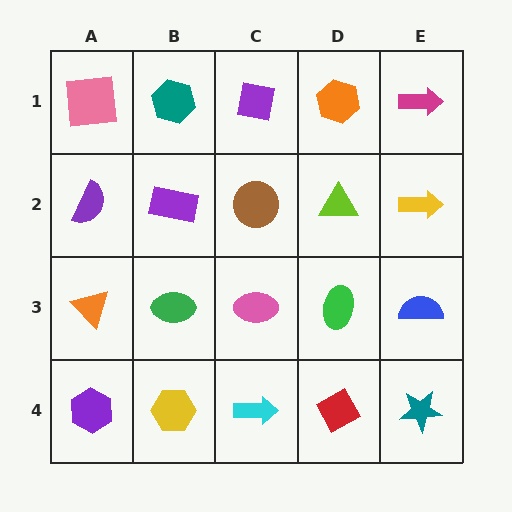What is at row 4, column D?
A red diamond.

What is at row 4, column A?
A purple hexagon.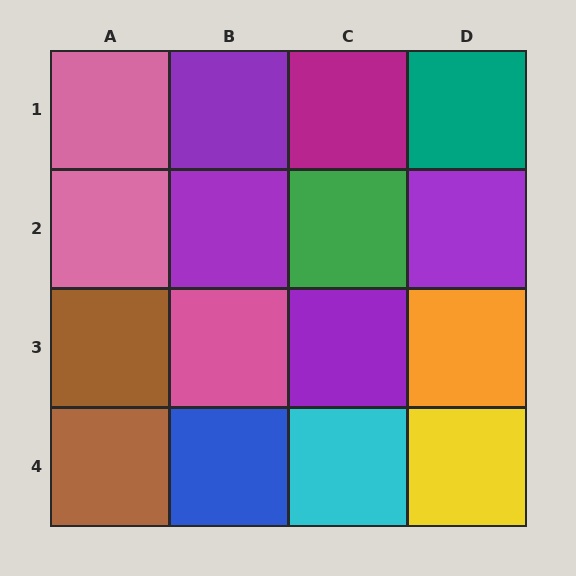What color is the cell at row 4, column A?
Brown.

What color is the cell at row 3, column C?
Purple.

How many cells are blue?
1 cell is blue.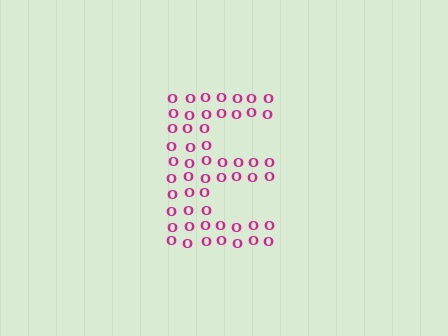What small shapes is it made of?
It is made of small letter O's.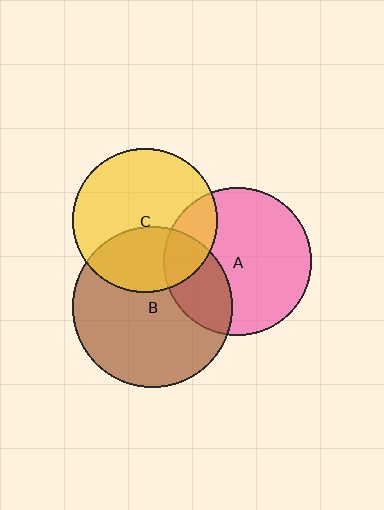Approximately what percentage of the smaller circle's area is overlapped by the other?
Approximately 35%.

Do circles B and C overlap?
Yes.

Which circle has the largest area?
Circle B (brown).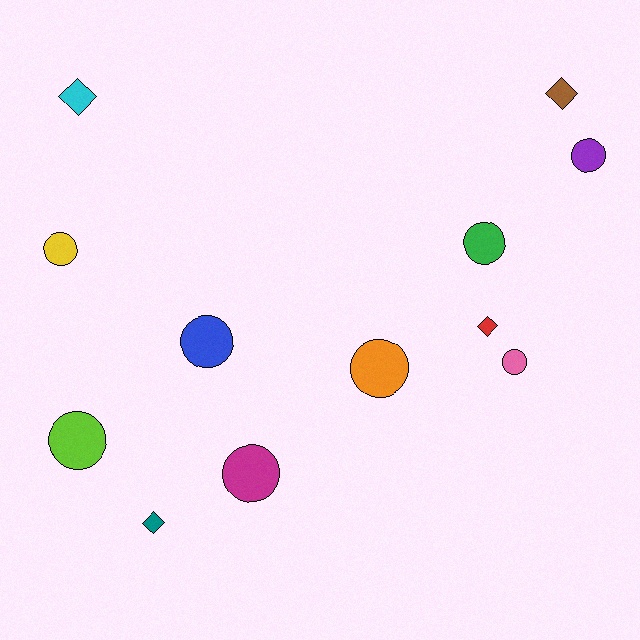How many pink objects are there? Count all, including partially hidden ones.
There is 1 pink object.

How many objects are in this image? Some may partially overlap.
There are 12 objects.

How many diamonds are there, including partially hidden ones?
There are 4 diamonds.